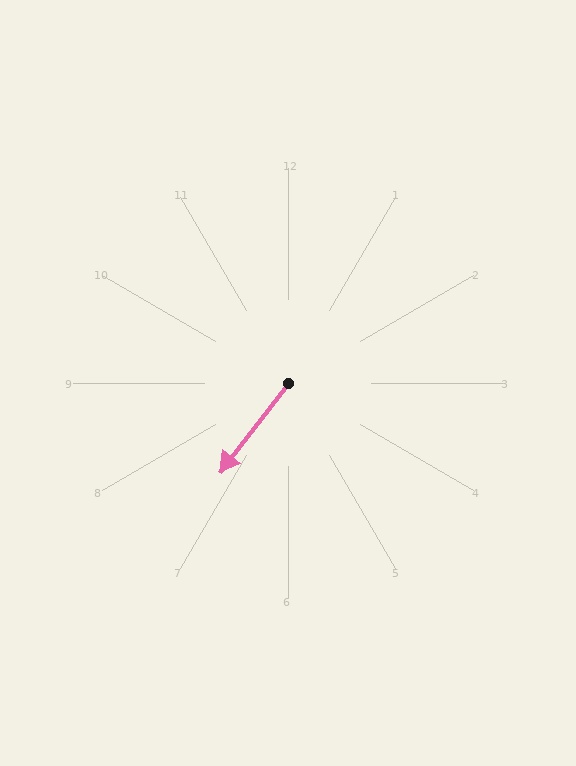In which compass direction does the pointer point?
Southwest.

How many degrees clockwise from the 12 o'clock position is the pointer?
Approximately 217 degrees.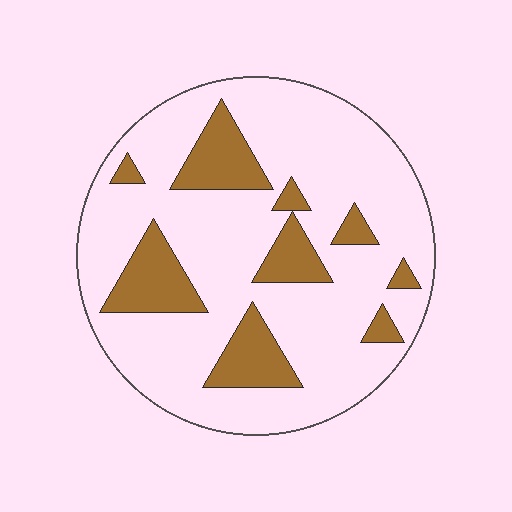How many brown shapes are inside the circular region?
9.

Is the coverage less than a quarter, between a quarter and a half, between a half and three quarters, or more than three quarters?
Less than a quarter.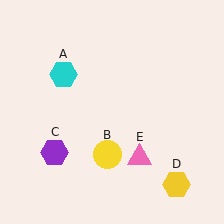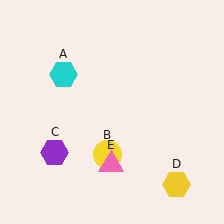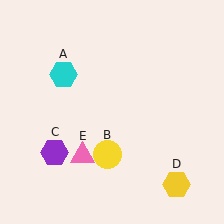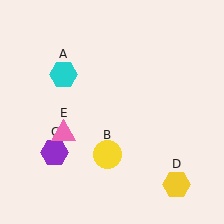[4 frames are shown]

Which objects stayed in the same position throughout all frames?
Cyan hexagon (object A) and yellow circle (object B) and purple hexagon (object C) and yellow hexagon (object D) remained stationary.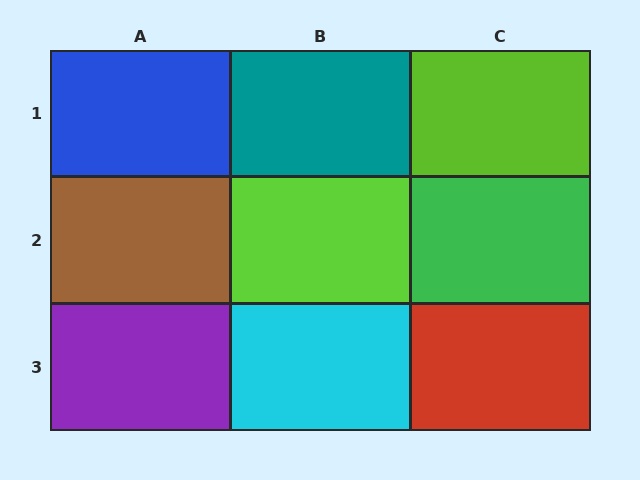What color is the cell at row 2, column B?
Lime.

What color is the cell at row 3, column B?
Cyan.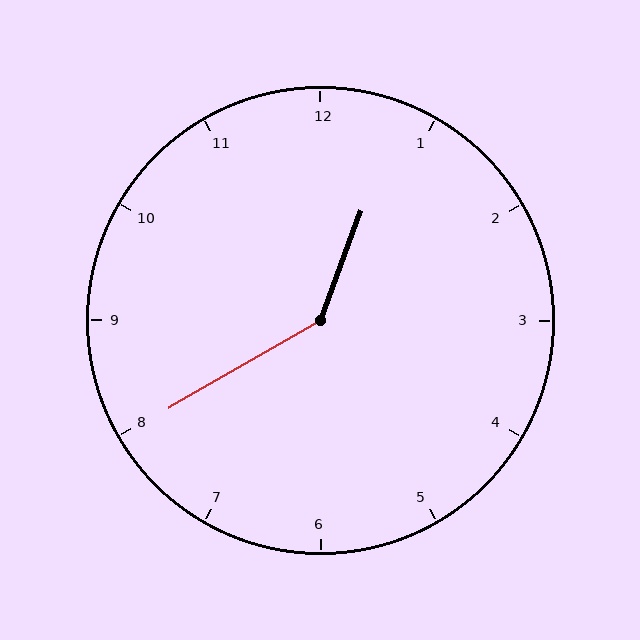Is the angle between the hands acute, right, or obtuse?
It is obtuse.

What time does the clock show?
12:40.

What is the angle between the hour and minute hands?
Approximately 140 degrees.